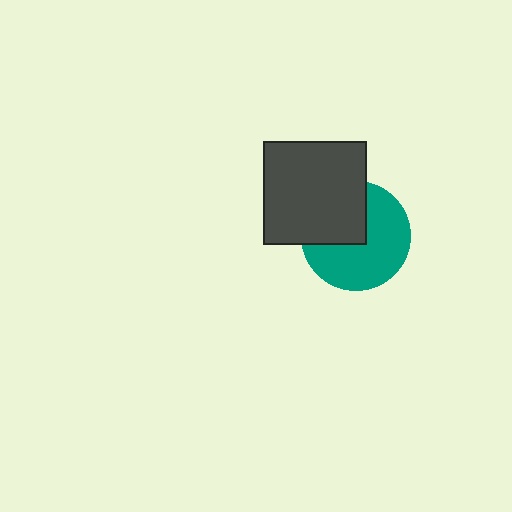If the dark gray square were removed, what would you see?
You would see the complete teal circle.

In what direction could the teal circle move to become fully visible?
The teal circle could move toward the lower-right. That would shift it out from behind the dark gray square entirely.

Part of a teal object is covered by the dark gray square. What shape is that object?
It is a circle.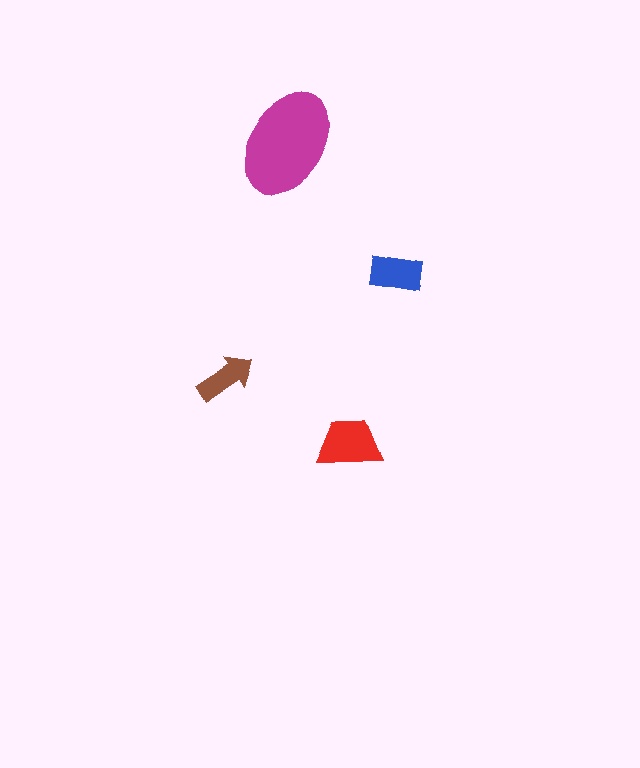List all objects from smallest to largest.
The brown arrow, the blue rectangle, the red trapezoid, the magenta ellipse.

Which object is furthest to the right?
The blue rectangle is rightmost.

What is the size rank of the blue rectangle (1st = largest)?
3rd.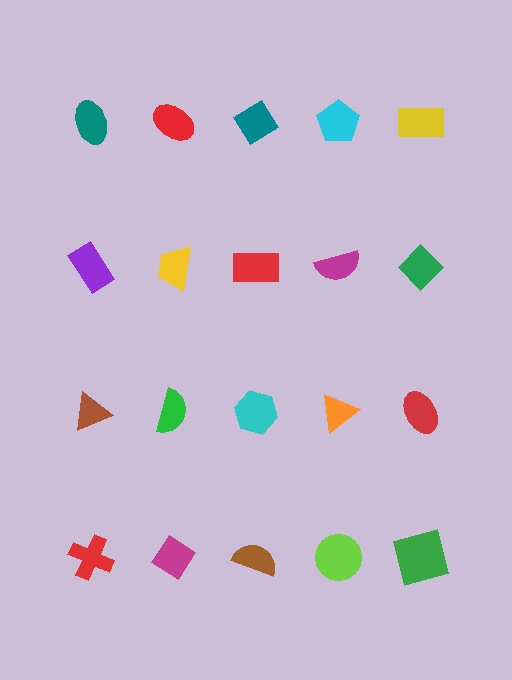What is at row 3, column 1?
A brown triangle.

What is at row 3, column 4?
An orange triangle.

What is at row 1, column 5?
A yellow rectangle.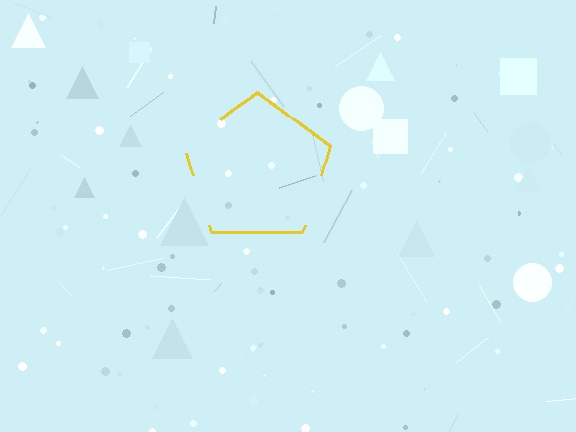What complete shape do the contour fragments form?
The contour fragments form a pentagon.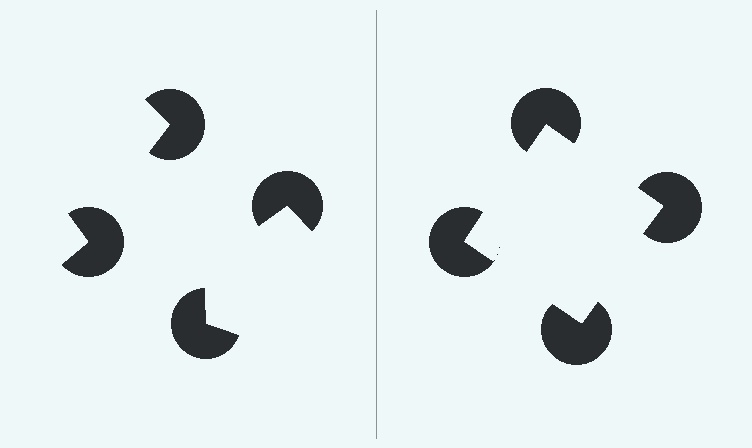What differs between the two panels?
The pac-man discs are positioned identically on both sides; only the wedge orientations differ. On the right they align to a square; on the left they are misaligned.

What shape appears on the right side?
An illusory square.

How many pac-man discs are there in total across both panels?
8 — 4 on each side.